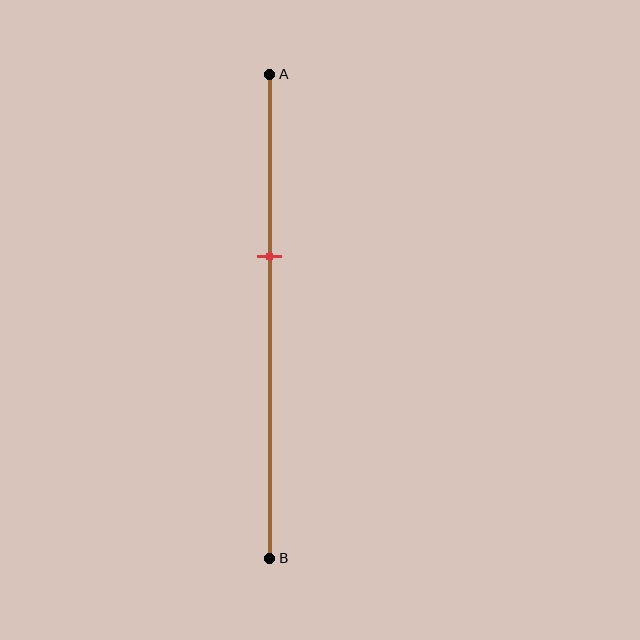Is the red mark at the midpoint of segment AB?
No, the mark is at about 40% from A, not at the 50% midpoint.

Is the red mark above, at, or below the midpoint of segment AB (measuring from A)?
The red mark is above the midpoint of segment AB.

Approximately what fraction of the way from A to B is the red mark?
The red mark is approximately 40% of the way from A to B.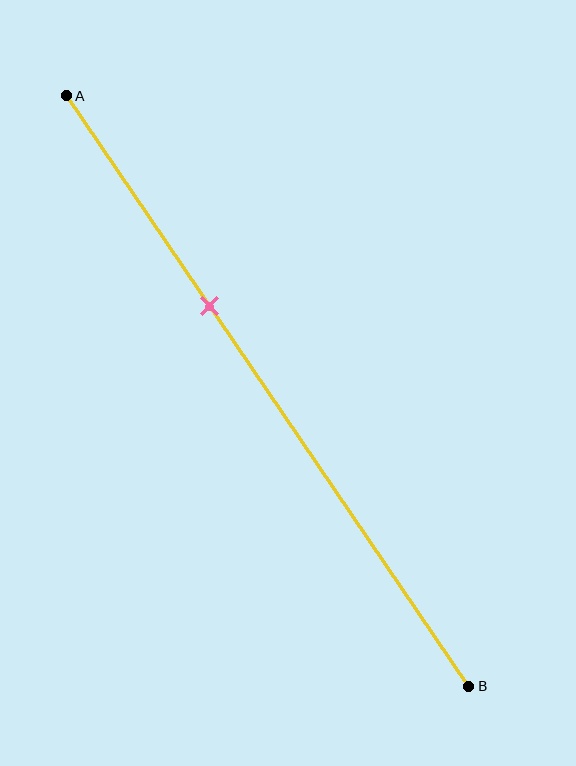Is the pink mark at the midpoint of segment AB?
No, the mark is at about 35% from A, not at the 50% midpoint.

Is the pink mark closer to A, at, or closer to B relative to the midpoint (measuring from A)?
The pink mark is closer to point A than the midpoint of segment AB.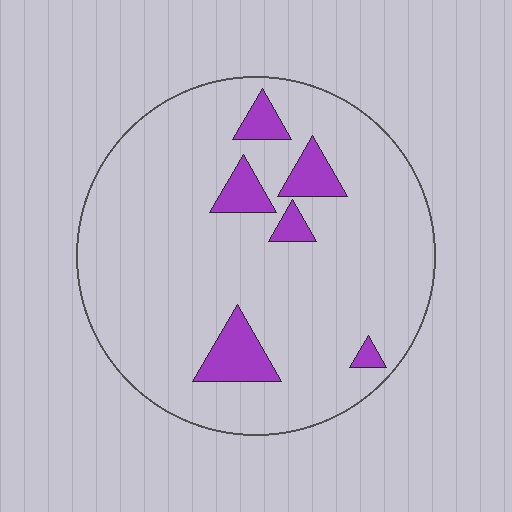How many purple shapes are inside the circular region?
6.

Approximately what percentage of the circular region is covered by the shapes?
Approximately 10%.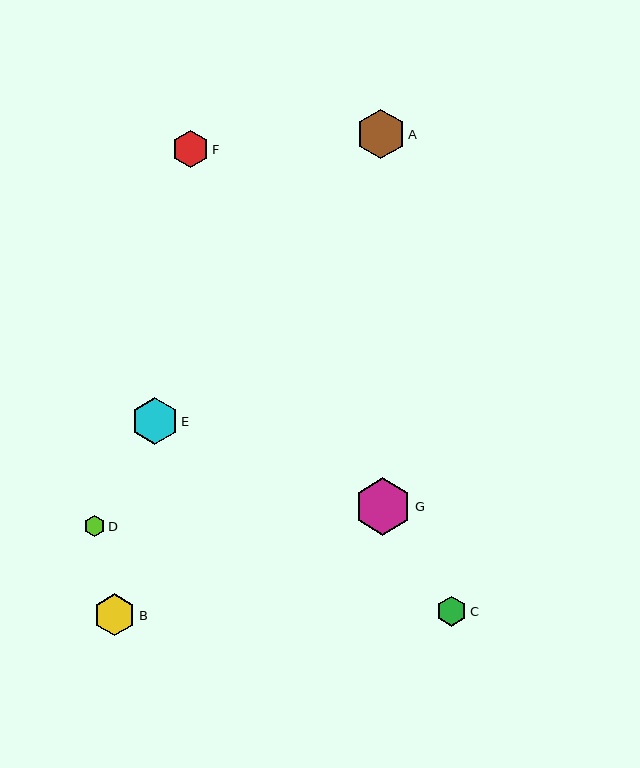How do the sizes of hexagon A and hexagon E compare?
Hexagon A and hexagon E are approximately the same size.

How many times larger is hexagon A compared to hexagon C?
Hexagon A is approximately 1.6 times the size of hexagon C.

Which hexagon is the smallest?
Hexagon D is the smallest with a size of approximately 21 pixels.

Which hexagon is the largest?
Hexagon G is the largest with a size of approximately 58 pixels.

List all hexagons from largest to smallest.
From largest to smallest: G, A, E, B, F, C, D.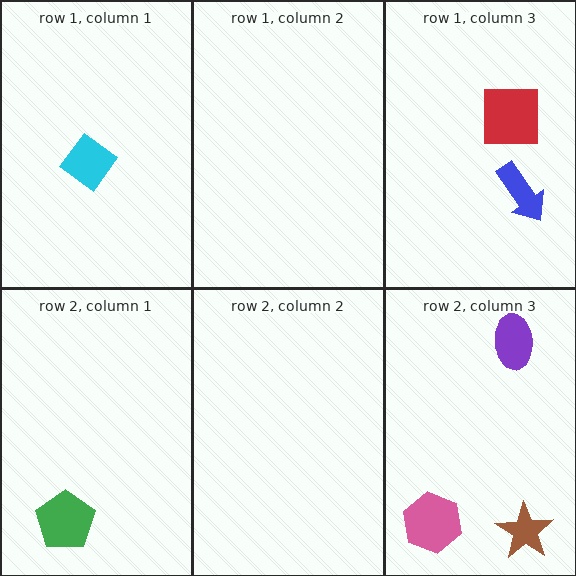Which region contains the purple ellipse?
The row 2, column 3 region.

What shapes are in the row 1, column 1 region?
The cyan diamond.